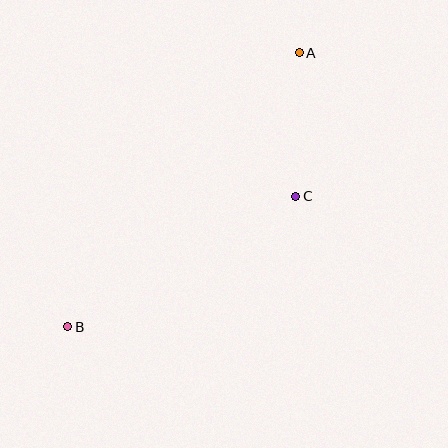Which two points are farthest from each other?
Points A and B are farthest from each other.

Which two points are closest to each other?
Points A and C are closest to each other.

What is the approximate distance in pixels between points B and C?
The distance between B and C is approximately 263 pixels.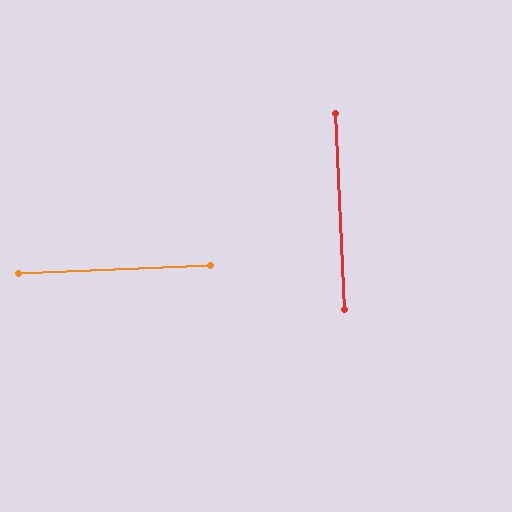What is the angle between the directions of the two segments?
Approximately 90 degrees.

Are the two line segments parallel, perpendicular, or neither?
Perpendicular — they meet at approximately 90°.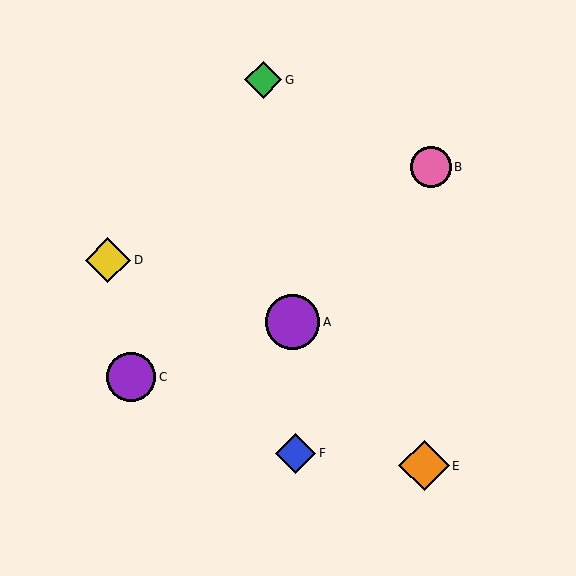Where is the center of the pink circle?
The center of the pink circle is at (431, 167).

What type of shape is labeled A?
Shape A is a purple circle.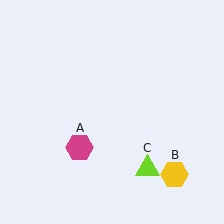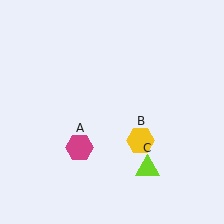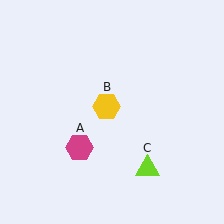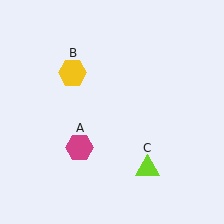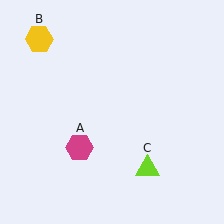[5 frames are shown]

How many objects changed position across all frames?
1 object changed position: yellow hexagon (object B).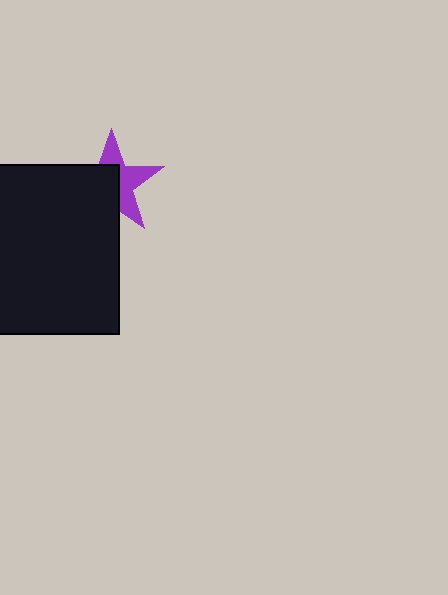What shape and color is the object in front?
The object in front is a black rectangle.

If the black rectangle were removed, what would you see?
You would see the complete purple star.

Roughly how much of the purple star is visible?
About half of it is visible (roughly 47%).